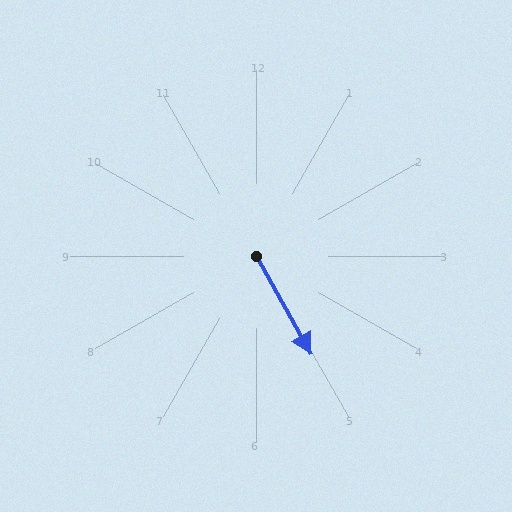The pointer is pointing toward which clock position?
Roughly 5 o'clock.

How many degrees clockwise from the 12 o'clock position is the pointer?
Approximately 151 degrees.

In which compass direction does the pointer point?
Southeast.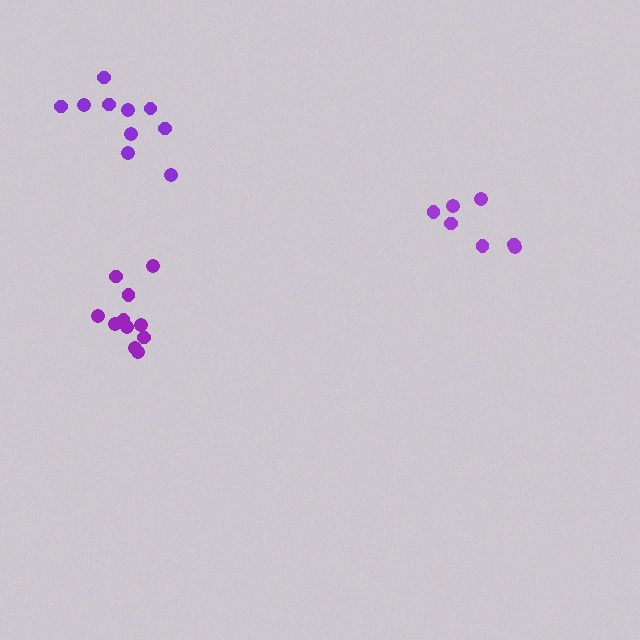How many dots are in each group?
Group 1: 11 dots, Group 2: 10 dots, Group 3: 7 dots (28 total).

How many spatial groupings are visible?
There are 3 spatial groupings.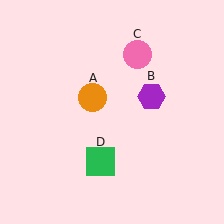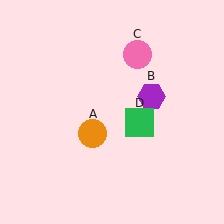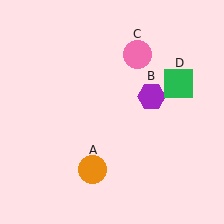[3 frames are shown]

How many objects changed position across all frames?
2 objects changed position: orange circle (object A), green square (object D).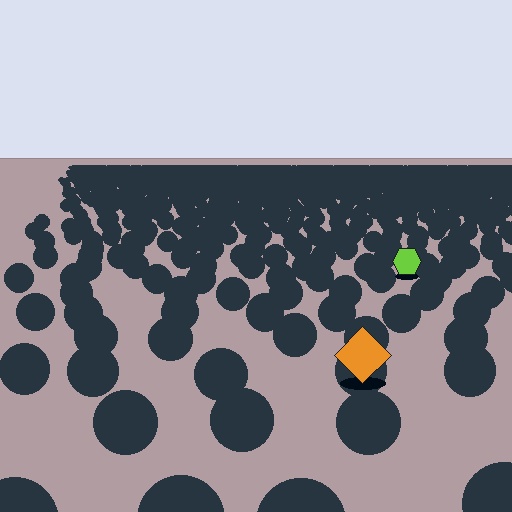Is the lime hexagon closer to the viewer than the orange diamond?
No. The orange diamond is closer — you can tell from the texture gradient: the ground texture is coarser near it.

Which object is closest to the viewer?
The orange diamond is closest. The texture marks near it are larger and more spread out.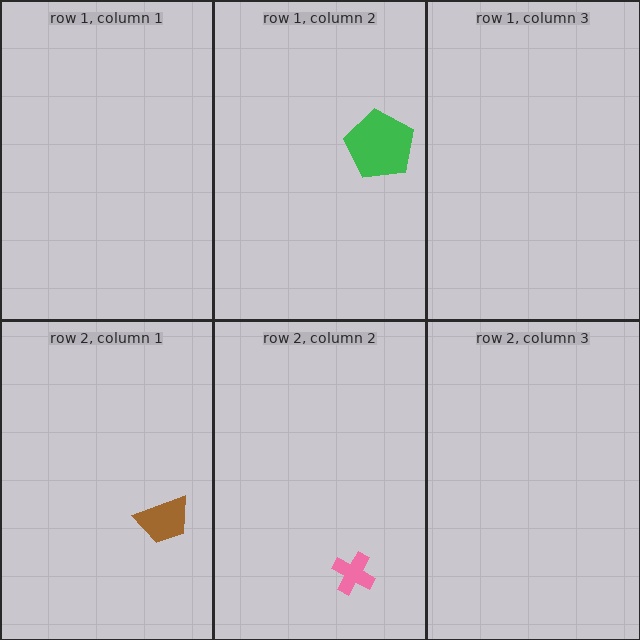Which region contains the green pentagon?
The row 1, column 2 region.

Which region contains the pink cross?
The row 2, column 2 region.